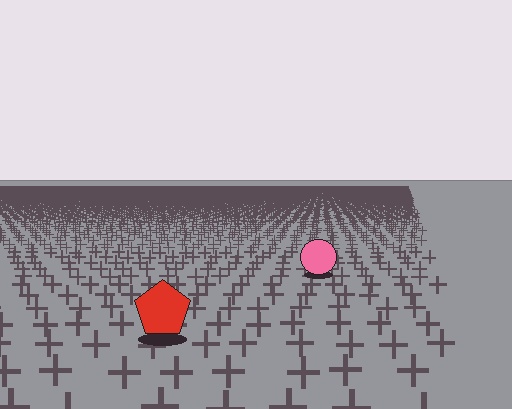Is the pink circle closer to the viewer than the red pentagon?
No. The red pentagon is closer — you can tell from the texture gradient: the ground texture is coarser near it.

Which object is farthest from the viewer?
The pink circle is farthest from the viewer. It appears smaller and the ground texture around it is denser.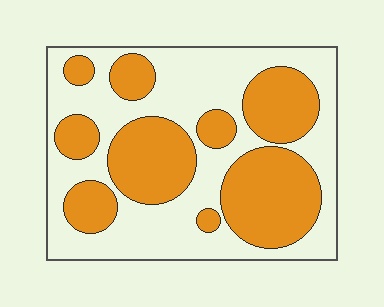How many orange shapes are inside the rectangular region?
9.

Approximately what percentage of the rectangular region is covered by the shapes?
Approximately 45%.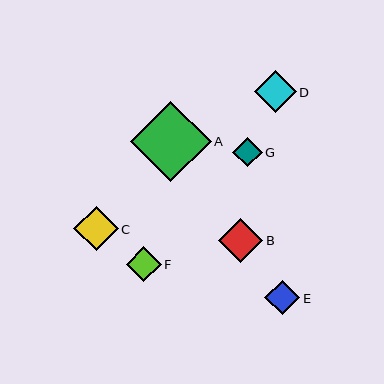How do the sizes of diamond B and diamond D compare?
Diamond B and diamond D are approximately the same size.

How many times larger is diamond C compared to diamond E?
Diamond C is approximately 1.3 times the size of diamond E.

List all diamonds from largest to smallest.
From largest to smallest: A, C, B, D, F, E, G.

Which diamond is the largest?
Diamond A is the largest with a size of approximately 80 pixels.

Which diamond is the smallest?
Diamond G is the smallest with a size of approximately 29 pixels.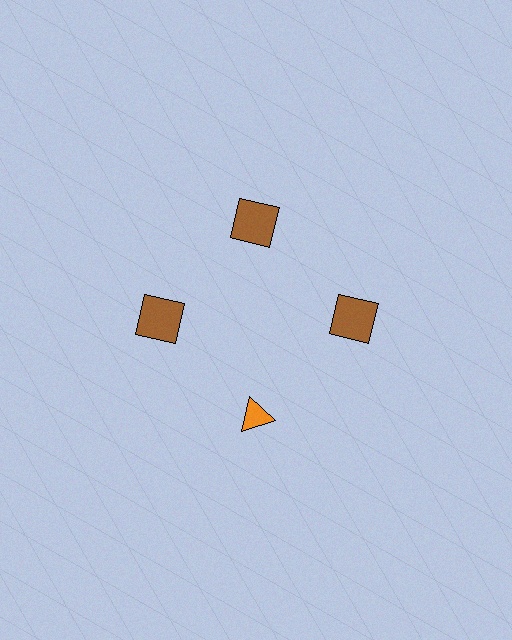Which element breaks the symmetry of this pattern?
The orange triangle at roughly the 6 o'clock position breaks the symmetry. All other shapes are brown squares.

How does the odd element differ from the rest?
It differs in both color (orange instead of brown) and shape (triangle instead of square).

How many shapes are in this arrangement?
There are 4 shapes arranged in a ring pattern.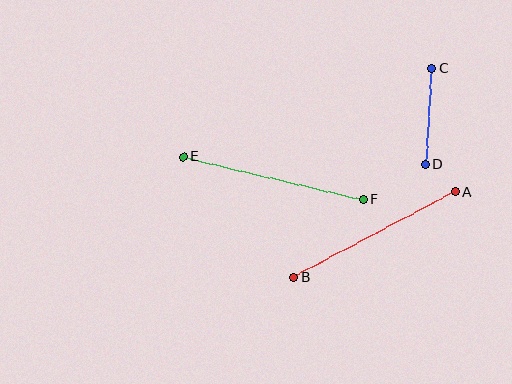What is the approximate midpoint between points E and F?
The midpoint is at approximately (273, 178) pixels.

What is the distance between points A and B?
The distance is approximately 183 pixels.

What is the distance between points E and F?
The distance is approximately 186 pixels.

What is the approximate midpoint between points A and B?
The midpoint is at approximately (374, 235) pixels.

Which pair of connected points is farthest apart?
Points E and F are farthest apart.